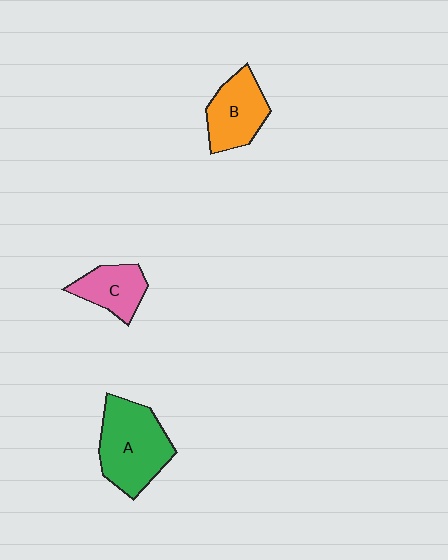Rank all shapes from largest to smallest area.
From largest to smallest: A (green), B (orange), C (pink).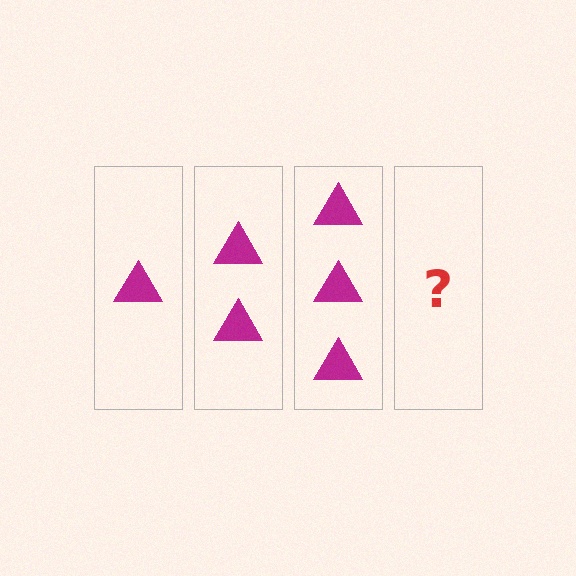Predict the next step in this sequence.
The next step is 4 triangles.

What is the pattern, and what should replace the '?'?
The pattern is that each step adds one more triangle. The '?' should be 4 triangles.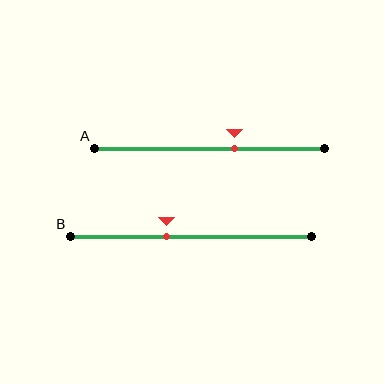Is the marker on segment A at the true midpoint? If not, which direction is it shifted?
No, the marker on segment A is shifted to the right by about 11% of the segment length.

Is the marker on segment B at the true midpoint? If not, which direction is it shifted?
No, the marker on segment B is shifted to the left by about 10% of the segment length.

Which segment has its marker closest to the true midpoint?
Segment B has its marker closest to the true midpoint.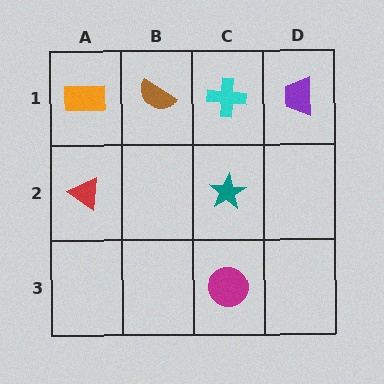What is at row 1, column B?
A brown semicircle.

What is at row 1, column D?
A purple trapezoid.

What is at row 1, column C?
A cyan cross.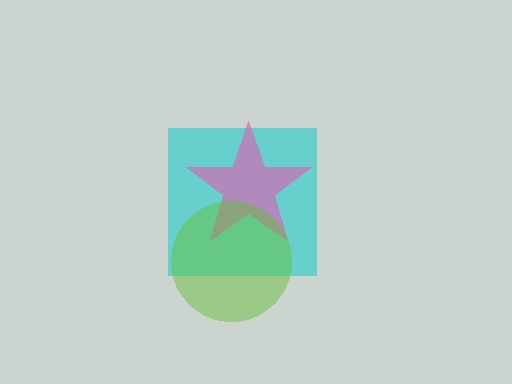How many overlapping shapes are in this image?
There are 3 overlapping shapes in the image.